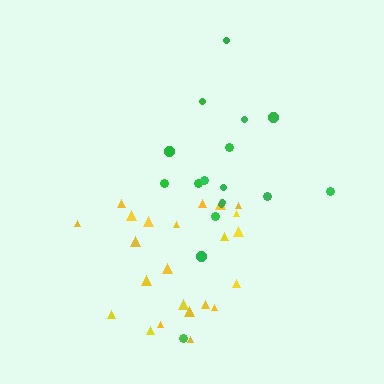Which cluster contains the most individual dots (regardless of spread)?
Yellow (23).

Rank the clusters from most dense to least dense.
yellow, green.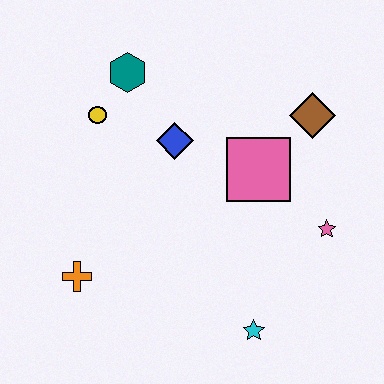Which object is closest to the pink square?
The brown diamond is closest to the pink square.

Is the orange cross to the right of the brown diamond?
No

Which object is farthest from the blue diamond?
The cyan star is farthest from the blue diamond.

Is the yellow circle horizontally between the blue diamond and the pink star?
No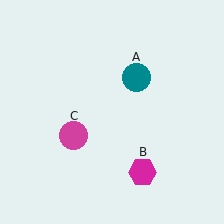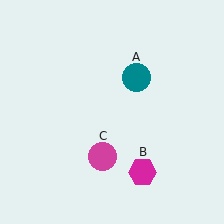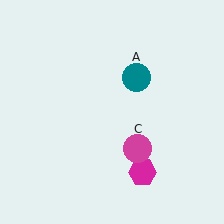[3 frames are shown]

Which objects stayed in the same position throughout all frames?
Teal circle (object A) and magenta hexagon (object B) remained stationary.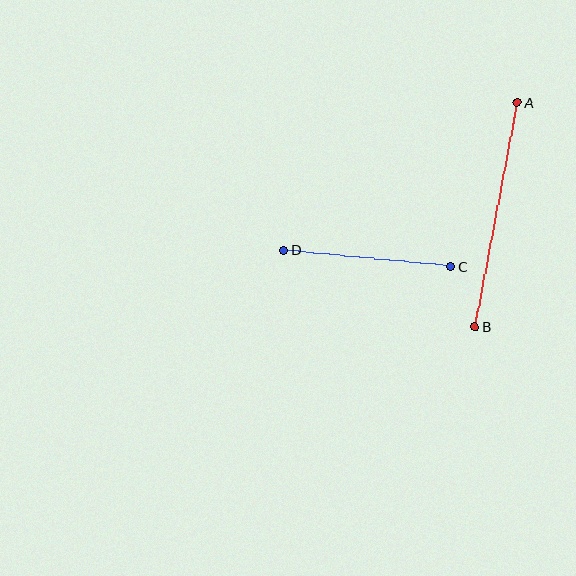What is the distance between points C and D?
The distance is approximately 167 pixels.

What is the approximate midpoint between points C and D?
The midpoint is at approximately (367, 258) pixels.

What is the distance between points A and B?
The distance is approximately 228 pixels.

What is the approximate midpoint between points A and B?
The midpoint is at approximately (496, 215) pixels.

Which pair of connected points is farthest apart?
Points A and B are farthest apart.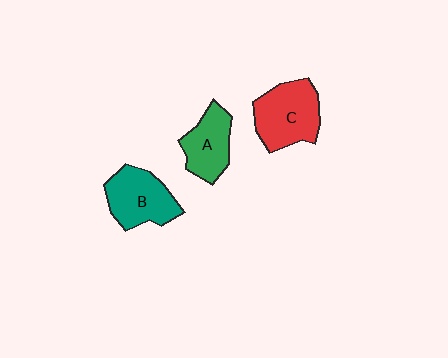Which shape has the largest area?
Shape C (red).